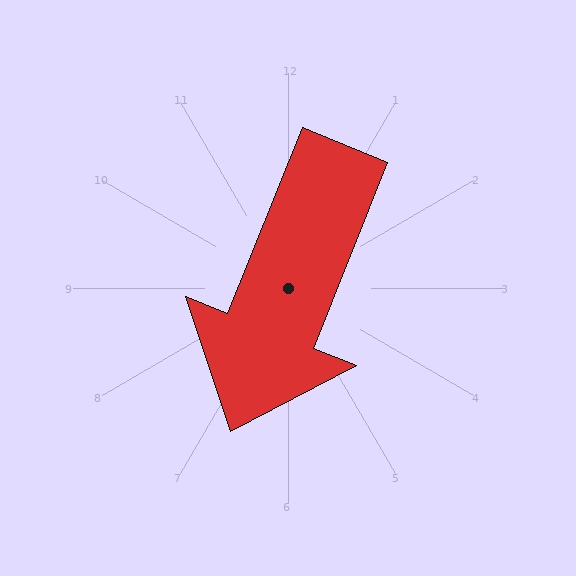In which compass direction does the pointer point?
South.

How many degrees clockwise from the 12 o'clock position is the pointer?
Approximately 202 degrees.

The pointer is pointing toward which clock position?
Roughly 7 o'clock.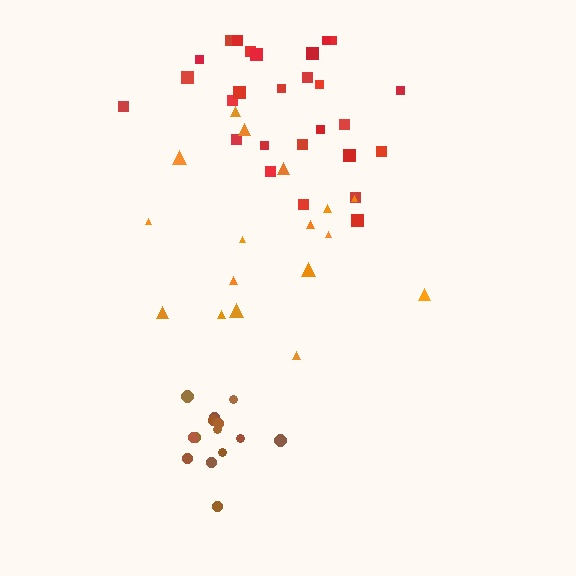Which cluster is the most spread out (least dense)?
Orange.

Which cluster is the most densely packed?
Brown.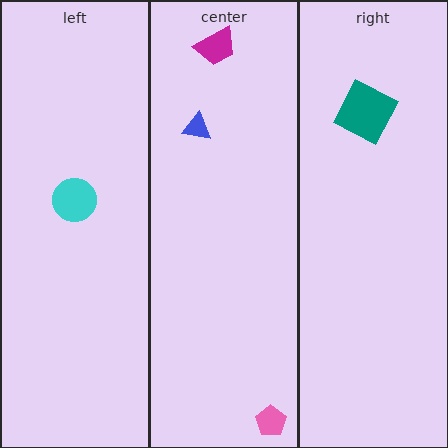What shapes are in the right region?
The teal square.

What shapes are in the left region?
The cyan circle.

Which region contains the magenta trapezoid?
The center region.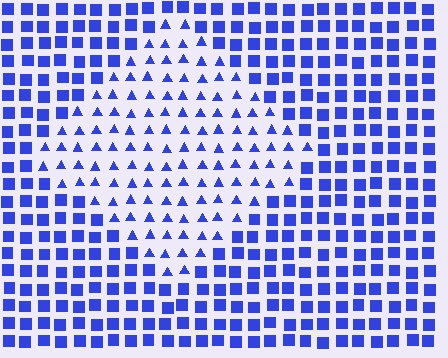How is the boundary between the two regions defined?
The boundary is defined by a change in element shape: triangles inside vs. squares outside. All elements share the same color and spacing.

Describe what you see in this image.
The image is filled with small blue elements arranged in a uniform grid. A diamond-shaped region contains triangles, while the surrounding area contains squares. The boundary is defined purely by the change in element shape.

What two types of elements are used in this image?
The image uses triangles inside the diamond region and squares outside it.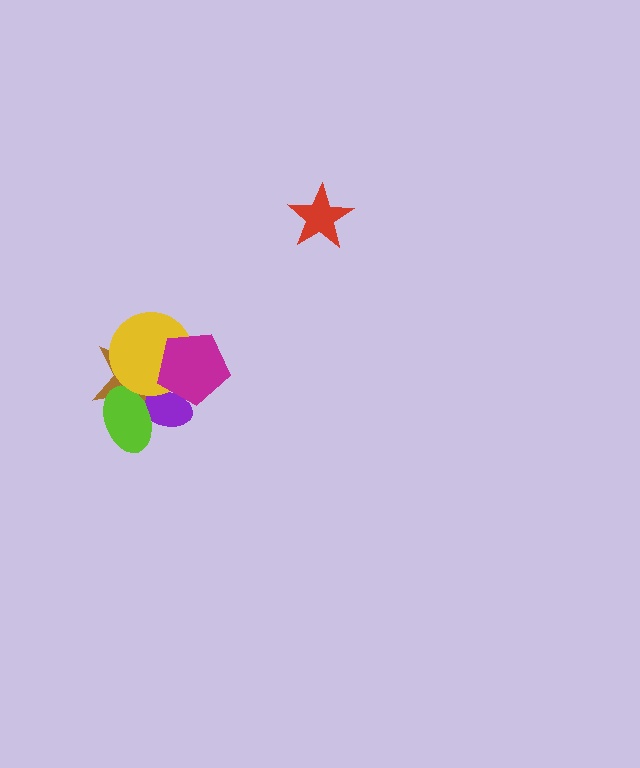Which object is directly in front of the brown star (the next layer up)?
The lime ellipse is directly in front of the brown star.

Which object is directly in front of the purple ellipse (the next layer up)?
The brown star is directly in front of the purple ellipse.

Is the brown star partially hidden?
Yes, it is partially covered by another shape.